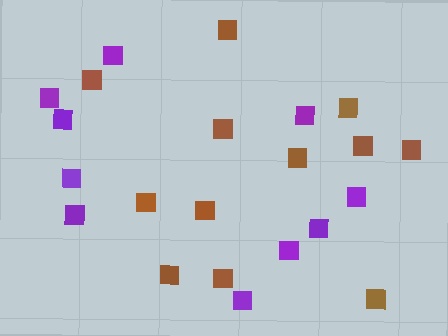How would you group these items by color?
There are 2 groups: one group of brown squares (12) and one group of purple squares (10).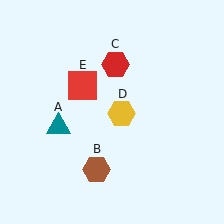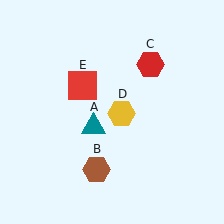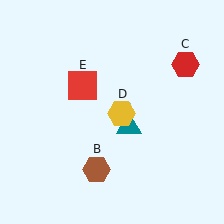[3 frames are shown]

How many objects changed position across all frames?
2 objects changed position: teal triangle (object A), red hexagon (object C).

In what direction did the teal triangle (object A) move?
The teal triangle (object A) moved right.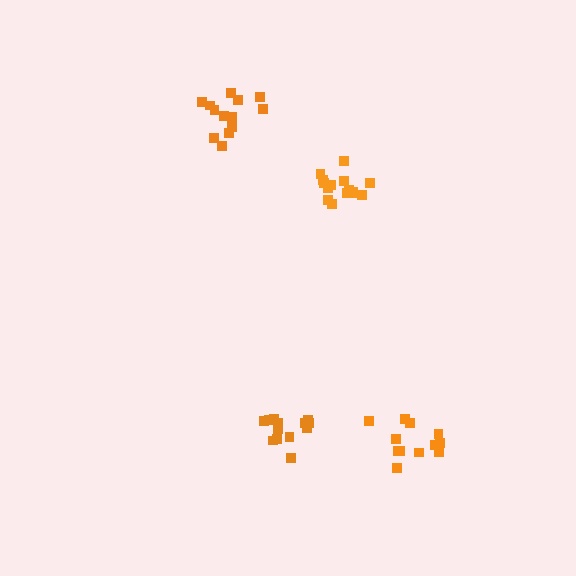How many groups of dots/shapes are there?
There are 4 groups.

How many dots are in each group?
Group 1: 15 dots, Group 2: 12 dots, Group 3: 14 dots, Group 4: 13 dots (54 total).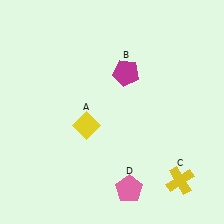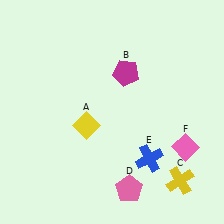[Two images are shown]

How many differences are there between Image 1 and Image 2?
There are 2 differences between the two images.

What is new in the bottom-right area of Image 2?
A pink diamond (F) was added in the bottom-right area of Image 2.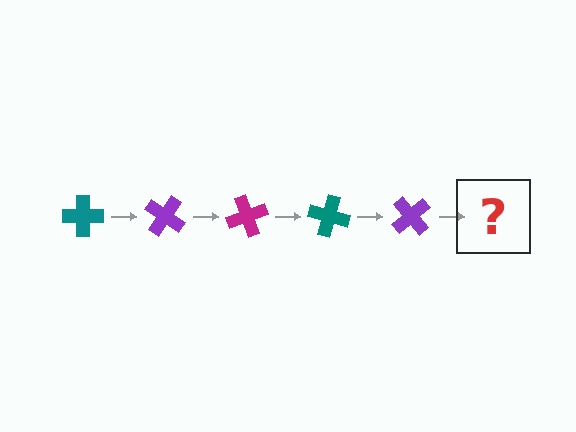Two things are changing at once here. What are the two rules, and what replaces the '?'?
The two rules are that it rotates 35 degrees each step and the color cycles through teal, purple, and magenta. The '?' should be a magenta cross, rotated 175 degrees from the start.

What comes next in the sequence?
The next element should be a magenta cross, rotated 175 degrees from the start.